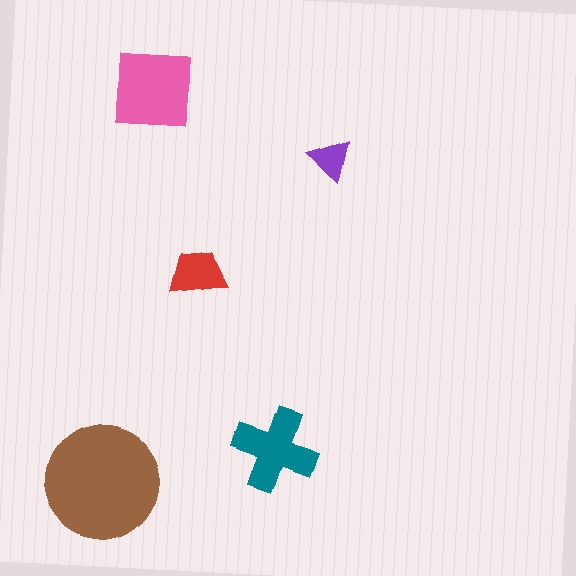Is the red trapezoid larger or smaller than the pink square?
Smaller.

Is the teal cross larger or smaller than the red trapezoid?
Larger.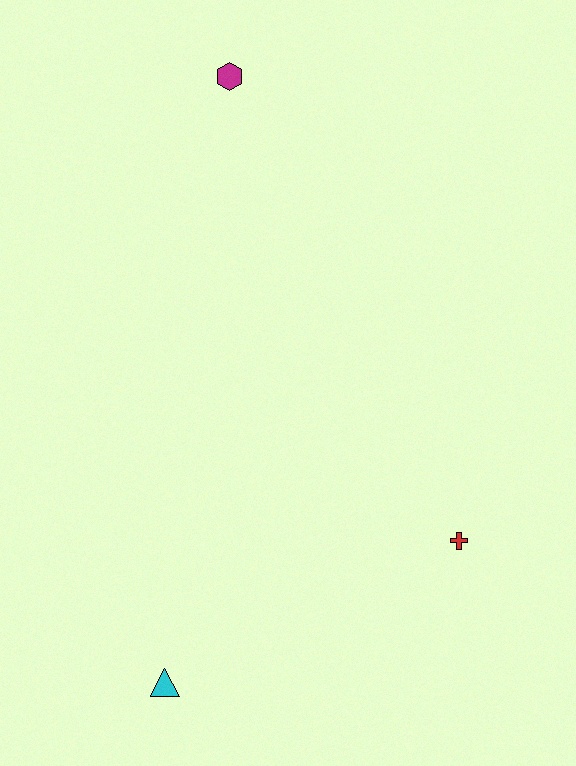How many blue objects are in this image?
There are no blue objects.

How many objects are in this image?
There are 3 objects.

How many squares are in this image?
There are no squares.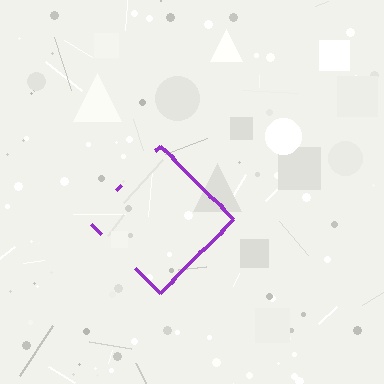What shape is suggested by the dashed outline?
The dashed outline suggests a diamond.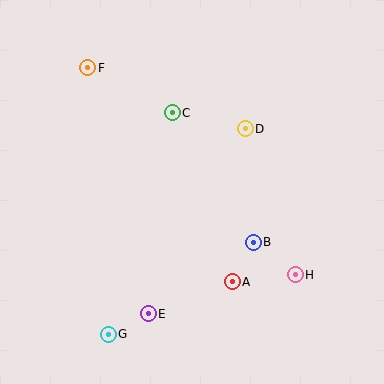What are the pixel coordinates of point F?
Point F is at (88, 68).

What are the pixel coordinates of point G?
Point G is at (108, 334).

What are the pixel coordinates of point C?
Point C is at (172, 113).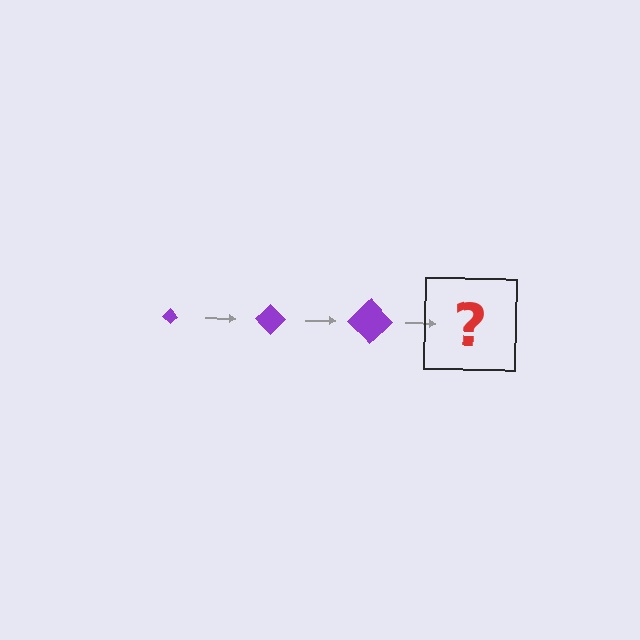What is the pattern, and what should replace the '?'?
The pattern is that the diamond gets progressively larger each step. The '?' should be a purple diamond, larger than the previous one.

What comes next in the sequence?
The next element should be a purple diamond, larger than the previous one.